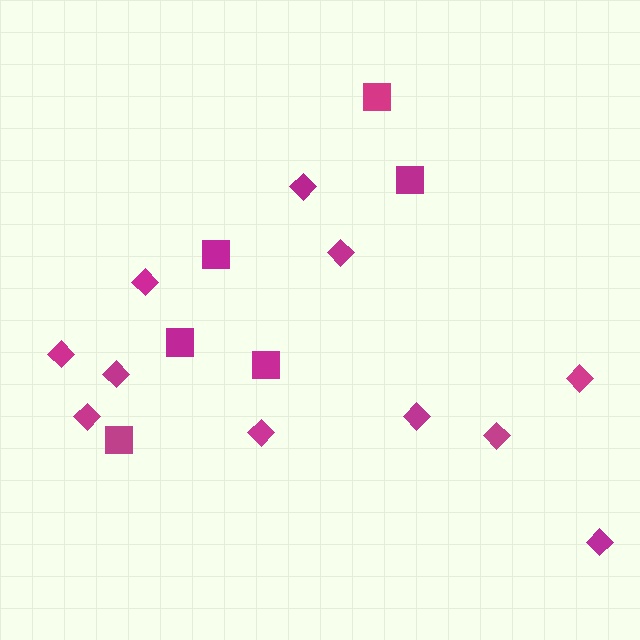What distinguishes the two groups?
There are 2 groups: one group of diamonds (11) and one group of squares (6).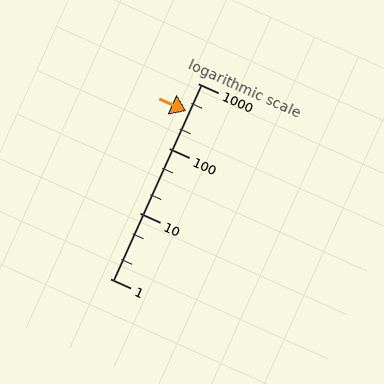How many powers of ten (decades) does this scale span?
The scale spans 3 decades, from 1 to 1000.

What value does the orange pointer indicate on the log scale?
The pointer indicates approximately 370.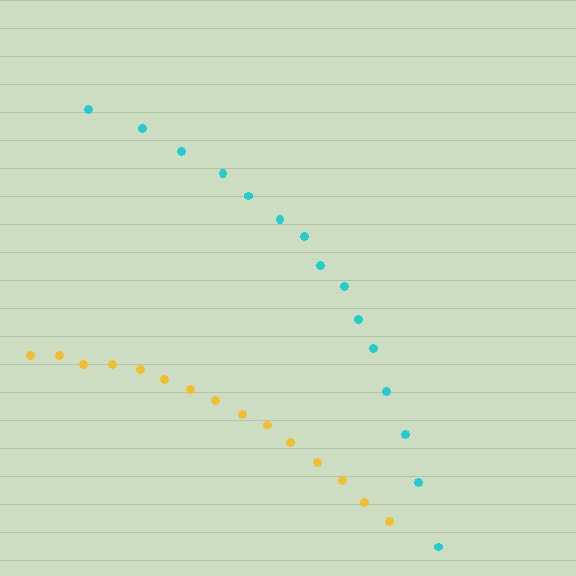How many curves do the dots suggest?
There are 2 distinct paths.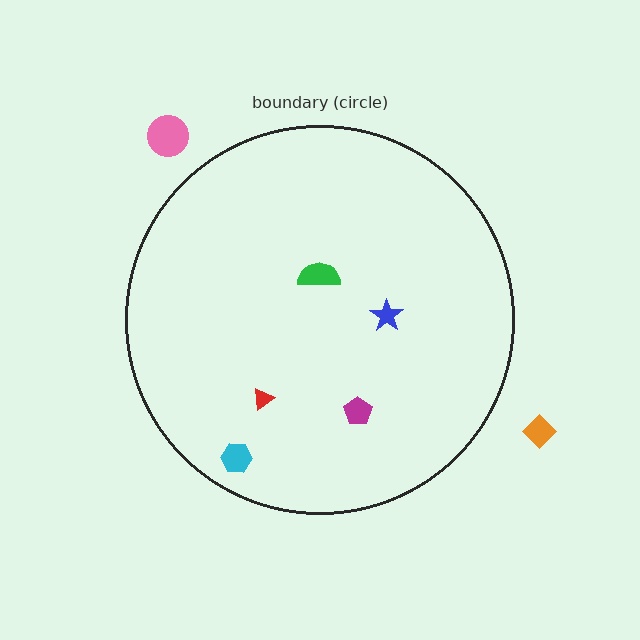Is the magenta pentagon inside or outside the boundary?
Inside.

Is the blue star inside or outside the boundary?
Inside.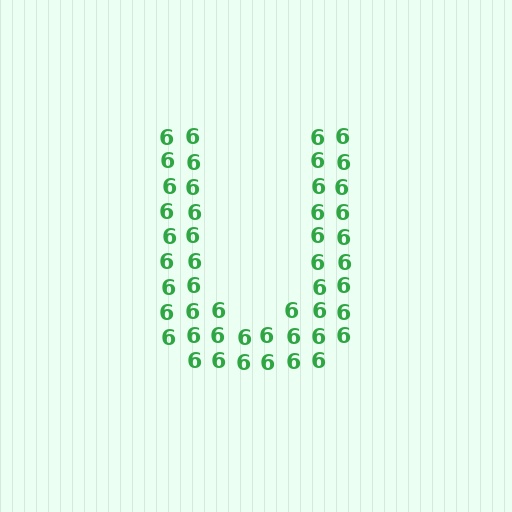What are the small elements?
The small elements are digit 6's.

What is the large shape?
The large shape is the letter U.